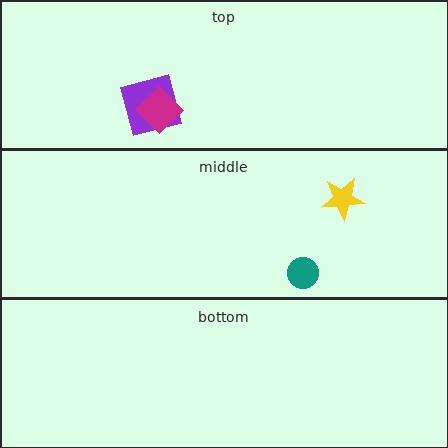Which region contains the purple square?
The top region.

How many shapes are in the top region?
2.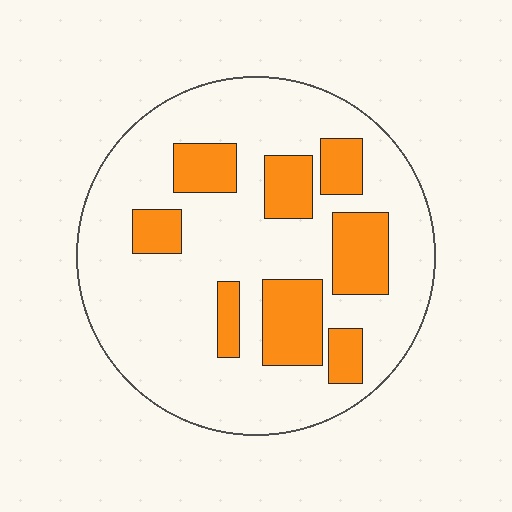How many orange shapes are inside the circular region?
8.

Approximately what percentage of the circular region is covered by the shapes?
Approximately 25%.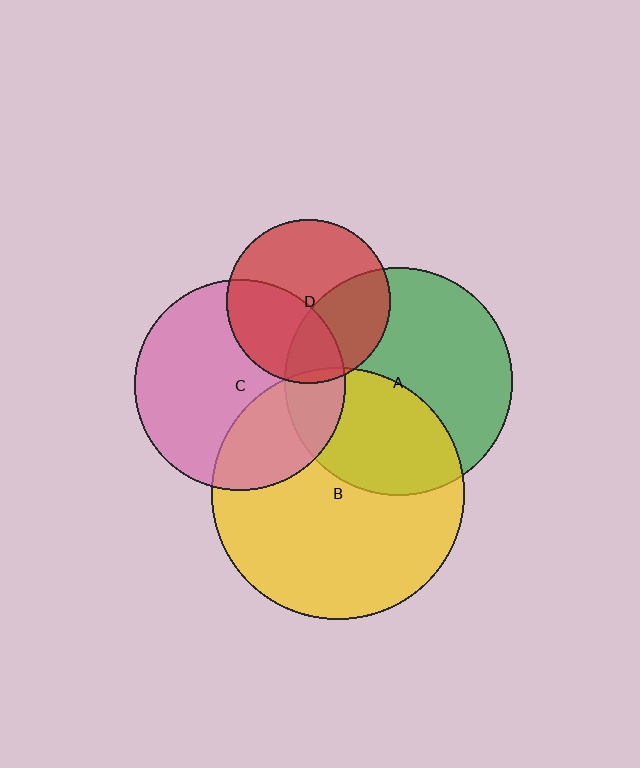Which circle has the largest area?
Circle B (yellow).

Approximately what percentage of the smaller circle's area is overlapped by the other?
Approximately 5%.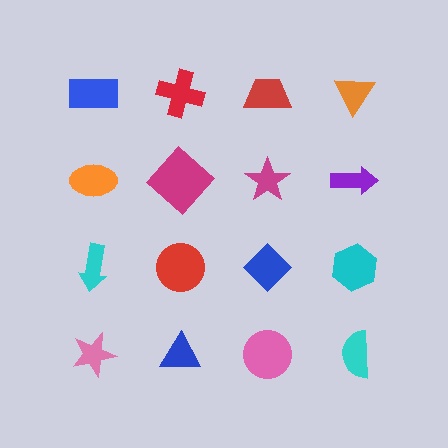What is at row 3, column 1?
A cyan arrow.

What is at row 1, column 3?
A red trapezoid.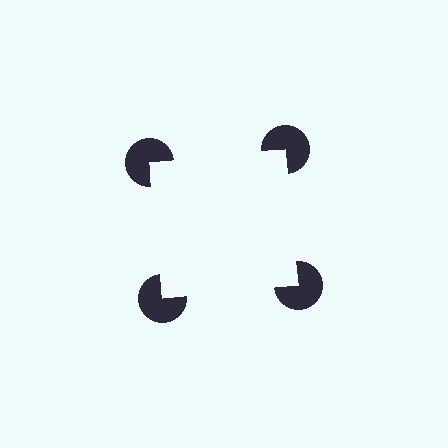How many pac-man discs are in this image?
There are 4 — one at each vertex of the illusory square.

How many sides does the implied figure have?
4 sides.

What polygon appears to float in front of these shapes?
An illusory square — its edges are inferred from the aligned wedge cuts in the pac-man discs, not physically drawn.